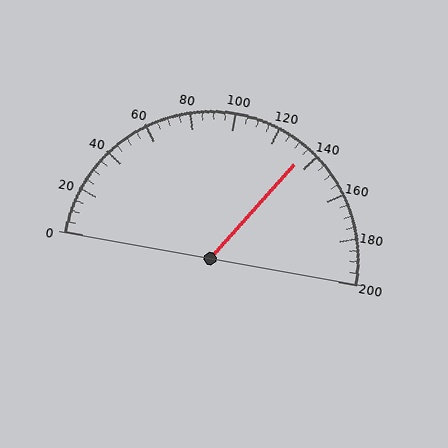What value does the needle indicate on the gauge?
The needle indicates approximately 135.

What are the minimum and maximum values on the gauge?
The gauge ranges from 0 to 200.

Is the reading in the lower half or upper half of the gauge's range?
The reading is in the upper half of the range (0 to 200).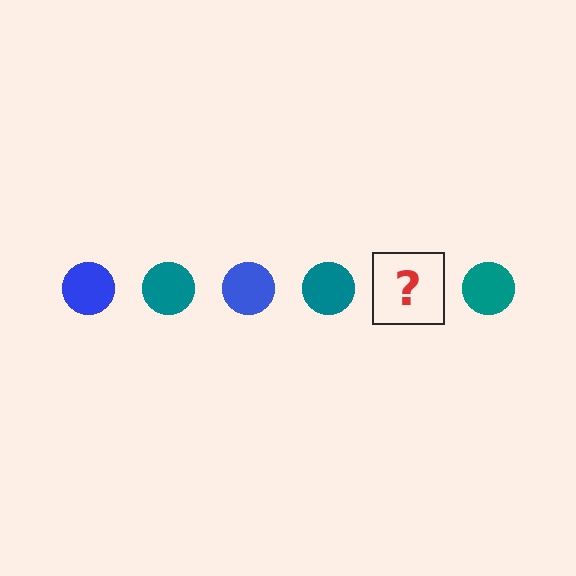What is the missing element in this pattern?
The missing element is a blue circle.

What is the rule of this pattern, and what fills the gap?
The rule is that the pattern cycles through blue, teal circles. The gap should be filled with a blue circle.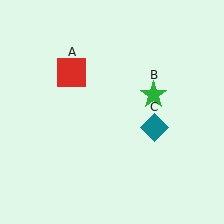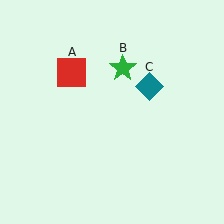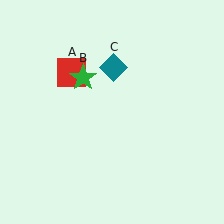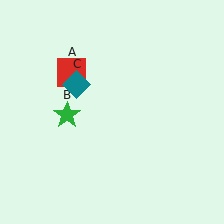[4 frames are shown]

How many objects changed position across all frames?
2 objects changed position: green star (object B), teal diamond (object C).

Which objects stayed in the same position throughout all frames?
Red square (object A) remained stationary.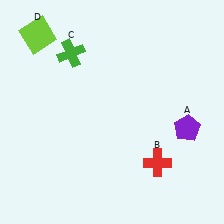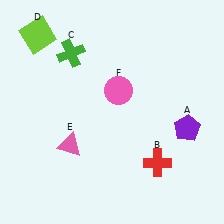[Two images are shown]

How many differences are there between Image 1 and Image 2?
There are 2 differences between the two images.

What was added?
A pink triangle (E), a pink circle (F) were added in Image 2.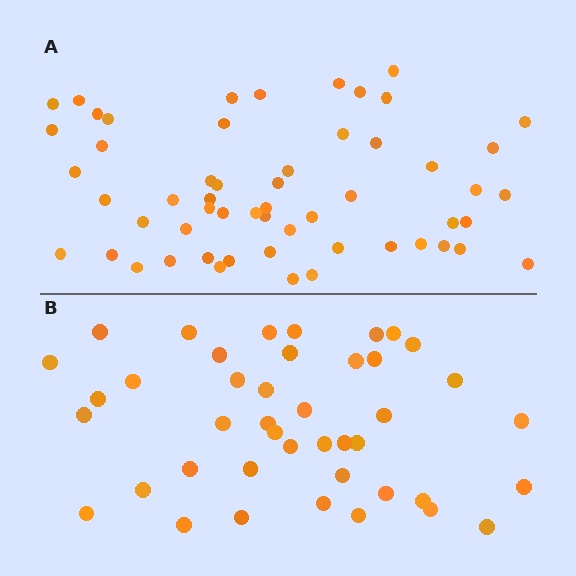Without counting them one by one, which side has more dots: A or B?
Region A (the top region) has more dots.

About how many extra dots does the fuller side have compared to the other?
Region A has approximately 15 more dots than region B.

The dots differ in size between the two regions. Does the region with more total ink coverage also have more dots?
No. Region B has more total ink coverage because its dots are larger, but region A actually contains more individual dots. Total area can be misleading — the number of items is what matters here.